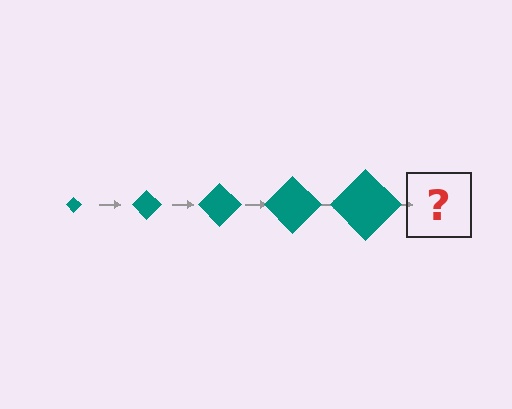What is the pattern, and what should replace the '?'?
The pattern is that the diamond gets progressively larger each step. The '?' should be a teal diamond, larger than the previous one.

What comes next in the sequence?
The next element should be a teal diamond, larger than the previous one.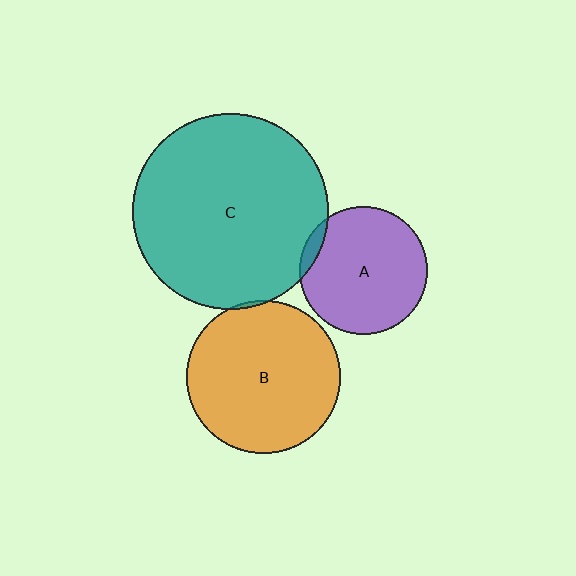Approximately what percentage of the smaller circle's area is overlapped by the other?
Approximately 5%.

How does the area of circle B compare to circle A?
Approximately 1.4 times.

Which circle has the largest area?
Circle C (teal).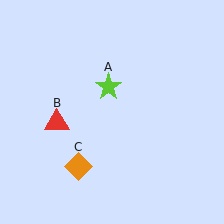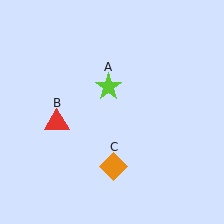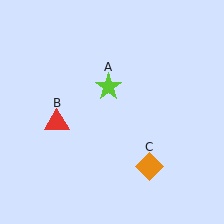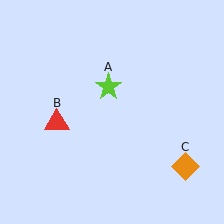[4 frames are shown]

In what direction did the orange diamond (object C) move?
The orange diamond (object C) moved right.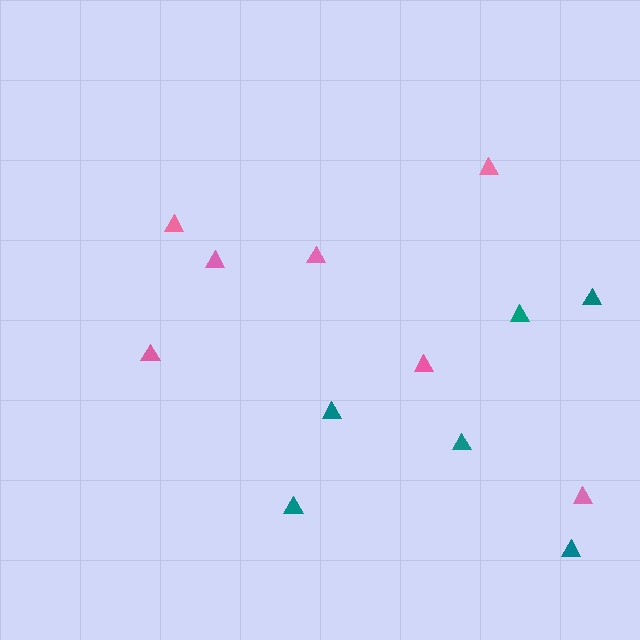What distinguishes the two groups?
There are 2 groups: one group of pink triangles (7) and one group of teal triangles (6).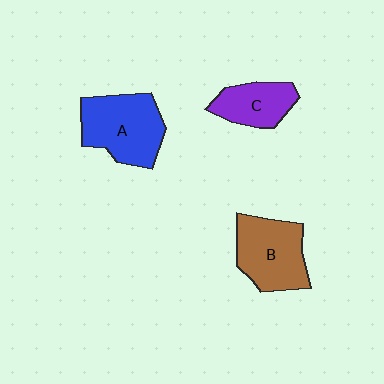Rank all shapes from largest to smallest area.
From largest to smallest: A (blue), B (brown), C (purple).